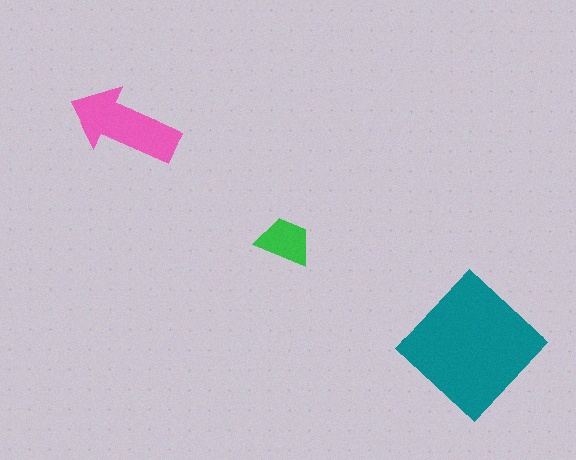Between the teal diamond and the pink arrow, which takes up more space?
The teal diamond.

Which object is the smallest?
The green trapezoid.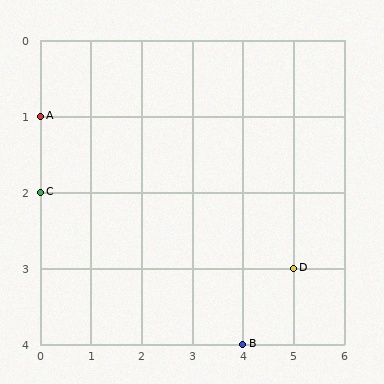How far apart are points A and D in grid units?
Points A and D are 5 columns and 2 rows apart (about 5.4 grid units diagonally).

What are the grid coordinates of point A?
Point A is at grid coordinates (0, 1).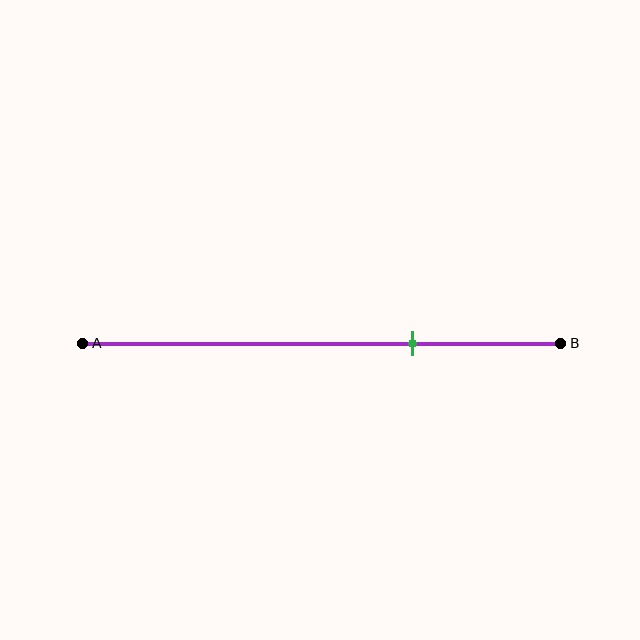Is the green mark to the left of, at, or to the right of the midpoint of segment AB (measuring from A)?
The green mark is to the right of the midpoint of segment AB.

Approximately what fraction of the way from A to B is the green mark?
The green mark is approximately 70% of the way from A to B.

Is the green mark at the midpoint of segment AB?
No, the mark is at about 70% from A, not at the 50% midpoint.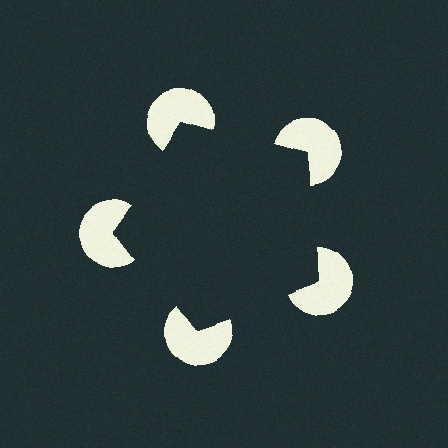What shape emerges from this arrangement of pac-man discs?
An illusory pentagon — its edges are inferred from the aligned wedge cuts in the pac-man discs, not physically drawn.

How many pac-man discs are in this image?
There are 5 — one at each vertex of the illusory pentagon.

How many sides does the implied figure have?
5 sides.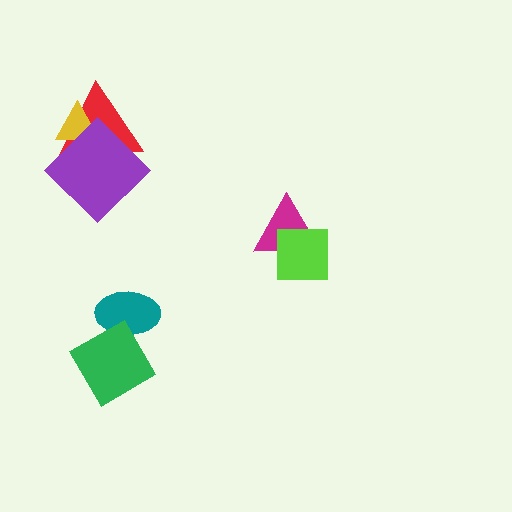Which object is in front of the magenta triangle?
The lime square is in front of the magenta triangle.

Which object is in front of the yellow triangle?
The purple diamond is in front of the yellow triangle.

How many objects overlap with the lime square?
1 object overlaps with the lime square.